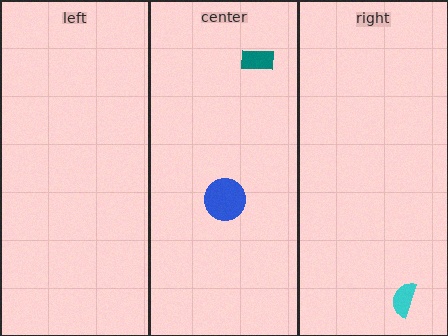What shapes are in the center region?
The blue circle, the teal rectangle.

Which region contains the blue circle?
The center region.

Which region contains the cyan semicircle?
The right region.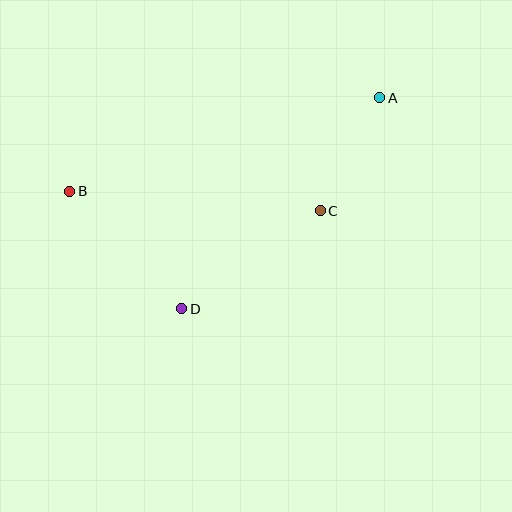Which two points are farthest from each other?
Points A and B are farthest from each other.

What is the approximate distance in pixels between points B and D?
The distance between B and D is approximately 162 pixels.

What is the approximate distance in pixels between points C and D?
The distance between C and D is approximately 169 pixels.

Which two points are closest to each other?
Points A and C are closest to each other.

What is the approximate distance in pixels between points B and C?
The distance between B and C is approximately 251 pixels.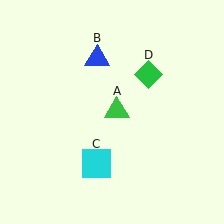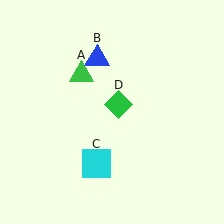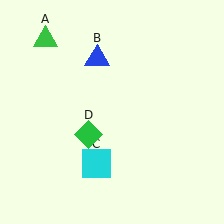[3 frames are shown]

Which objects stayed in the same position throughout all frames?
Blue triangle (object B) and cyan square (object C) remained stationary.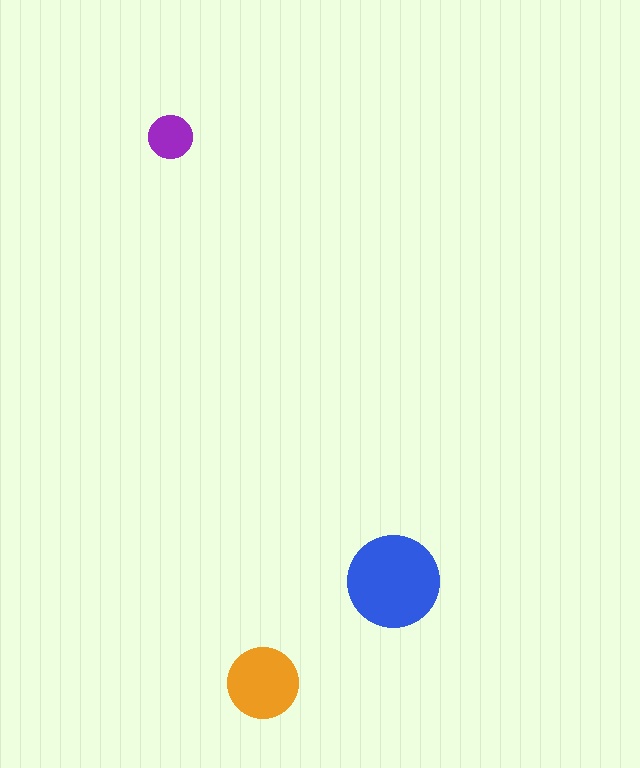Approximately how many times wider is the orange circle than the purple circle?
About 1.5 times wider.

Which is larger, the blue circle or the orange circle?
The blue one.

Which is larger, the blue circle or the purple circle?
The blue one.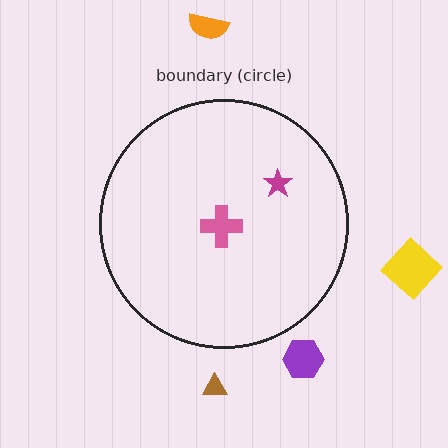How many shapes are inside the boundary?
2 inside, 4 outside.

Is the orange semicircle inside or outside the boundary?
Outside.